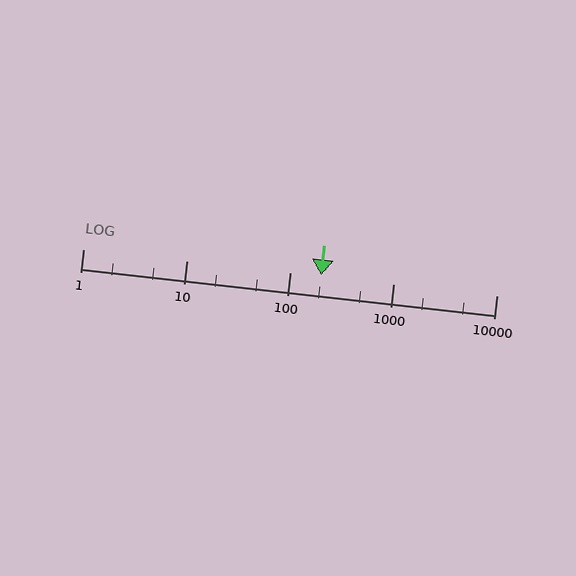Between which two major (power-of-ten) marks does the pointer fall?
The pointer is between 100 and 1000.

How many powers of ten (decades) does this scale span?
The scale spans 4 decades, from 1 to 10000.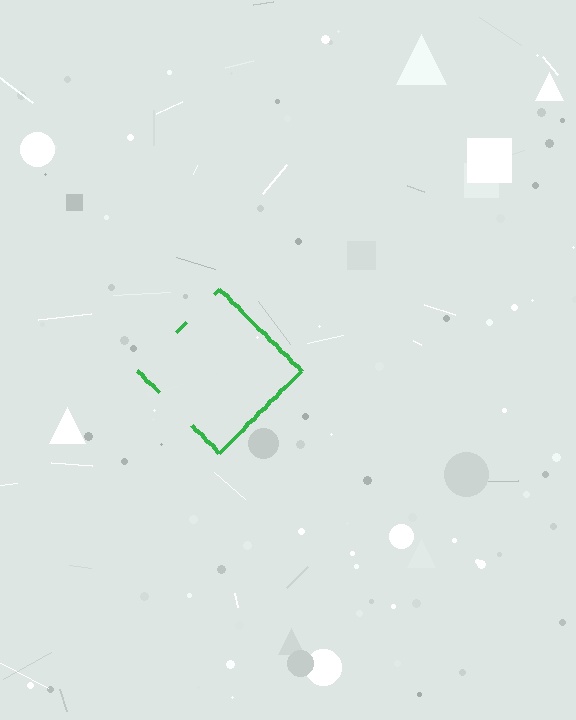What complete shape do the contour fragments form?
The contour fragments form a diamond.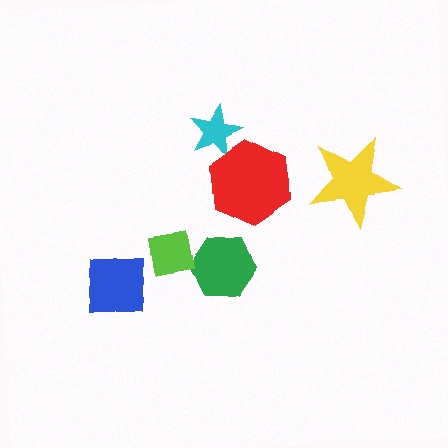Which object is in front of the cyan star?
The red hexagon is in front of the cyan star.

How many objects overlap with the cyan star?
1 object overlaps with the cyan star.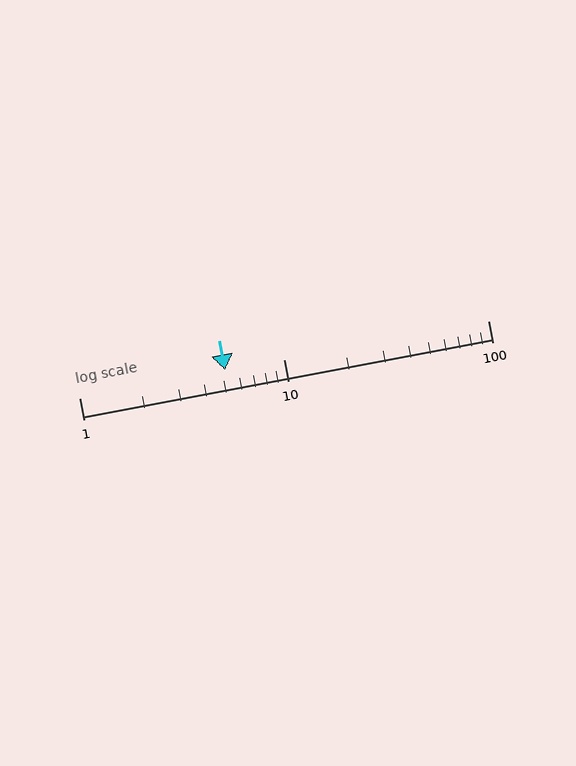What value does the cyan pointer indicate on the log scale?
The pointer indicates approximately 5.2.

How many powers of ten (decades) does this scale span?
The scale spans 2 decades, from 1 to 100.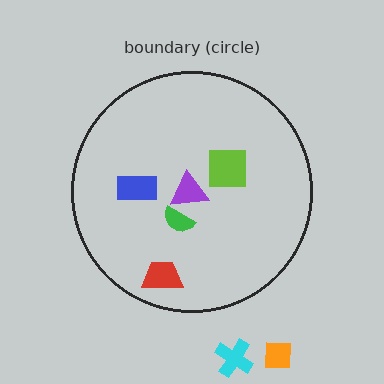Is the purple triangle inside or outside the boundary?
Inside.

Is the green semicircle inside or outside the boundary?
Inside.